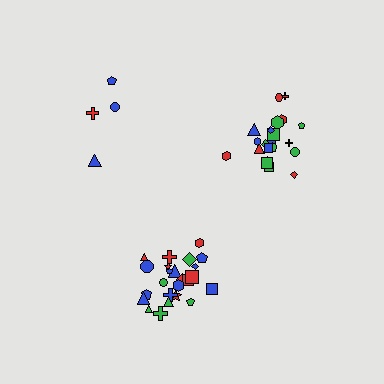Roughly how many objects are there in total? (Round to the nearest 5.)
Roughly 50 objects in total.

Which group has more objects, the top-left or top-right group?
The top-right group.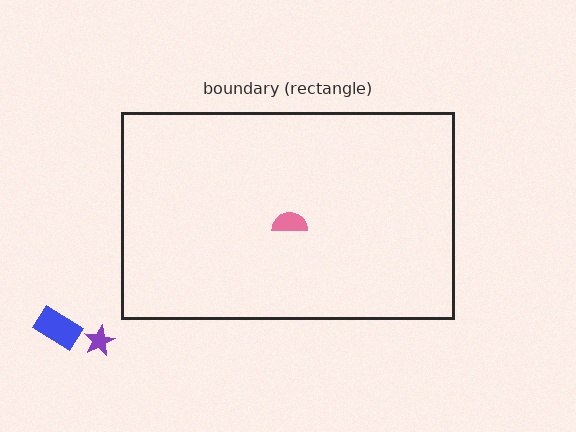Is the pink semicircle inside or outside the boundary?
Inside.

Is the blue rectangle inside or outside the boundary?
Outside.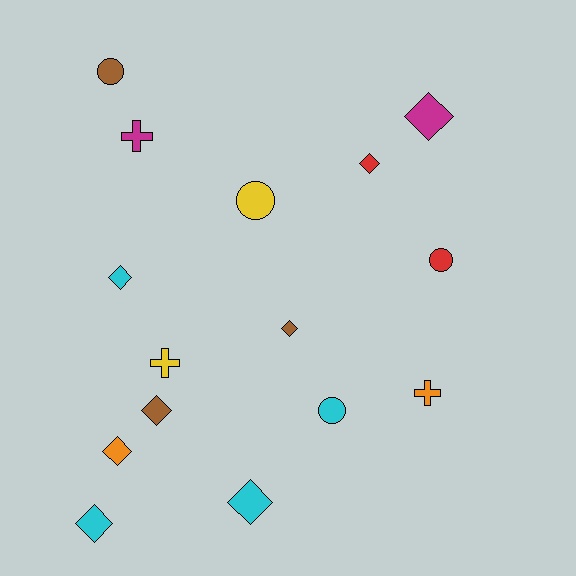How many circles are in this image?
There are 4 circles.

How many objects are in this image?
There are 15 objects.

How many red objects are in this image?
There are 2 red objects.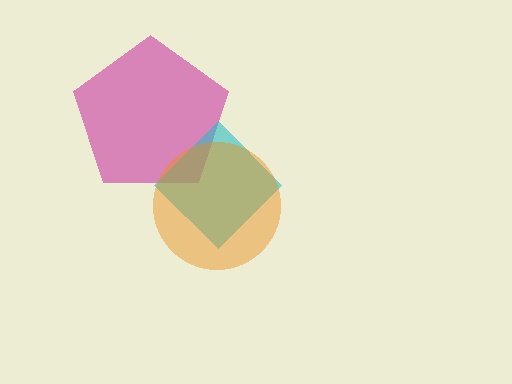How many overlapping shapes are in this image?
There are 3 overlapping shapes in the image.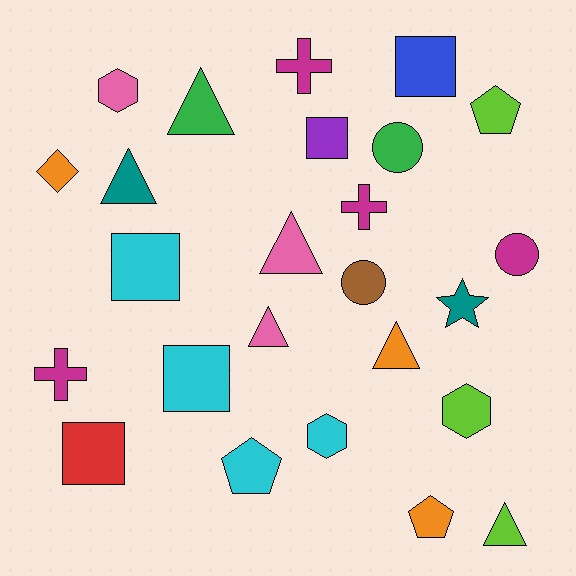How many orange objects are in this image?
There are 3 orange objects.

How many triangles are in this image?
There are 6 triangles.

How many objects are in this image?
There are 25 objects.